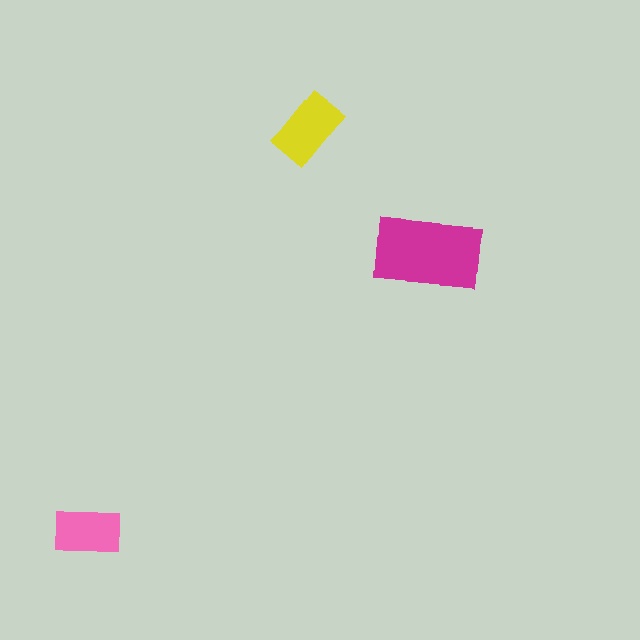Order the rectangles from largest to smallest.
the magenta one, the yellow one, the pink one.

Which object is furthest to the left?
The pink rectangle is leftmost.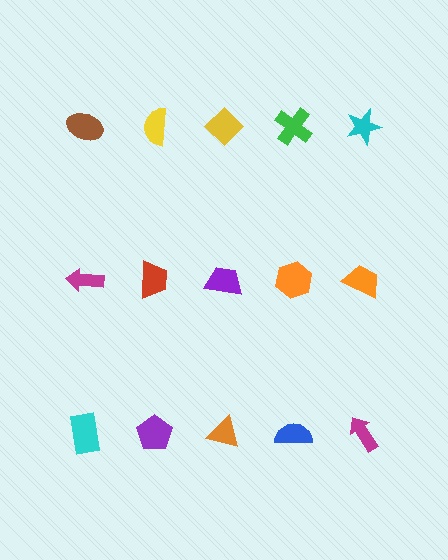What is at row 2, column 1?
A magenta arrow.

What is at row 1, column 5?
A cyan star.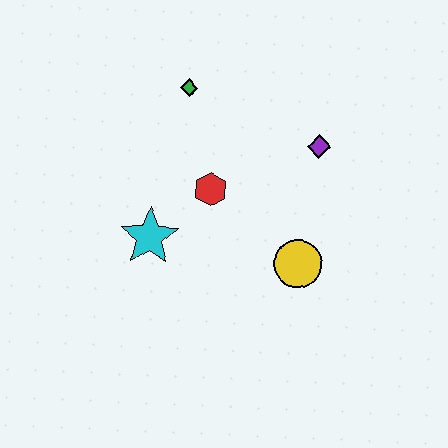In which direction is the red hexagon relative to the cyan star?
The red hexagon is to the right of the cyan star.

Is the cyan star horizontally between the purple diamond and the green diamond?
No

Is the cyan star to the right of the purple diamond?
No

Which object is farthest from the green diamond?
The yellow circle is farthest from the green diamond.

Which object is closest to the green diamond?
The red hexagon is closest to the green diamond.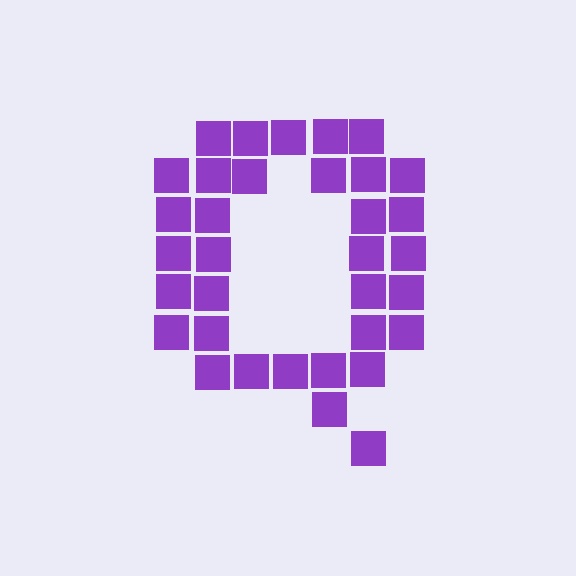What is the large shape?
The large shape is the letter Q.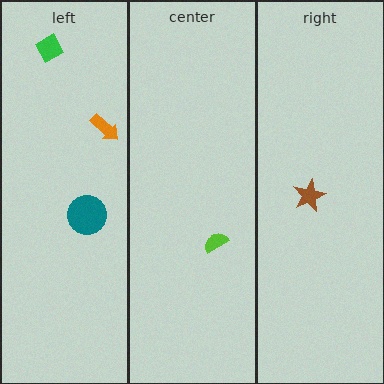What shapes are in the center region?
The lime semicircle.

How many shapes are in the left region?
3.